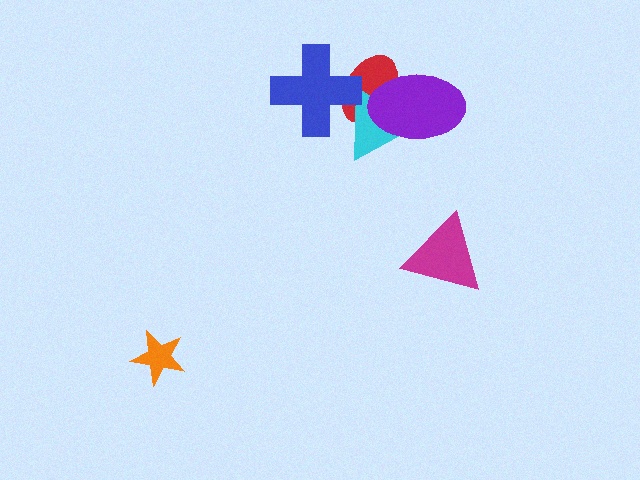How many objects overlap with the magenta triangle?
0 objects overlap with the magenta triangle.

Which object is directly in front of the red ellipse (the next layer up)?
The cyan triangle is directly in front of the red ellipse.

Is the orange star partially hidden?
No, no other shape covers it.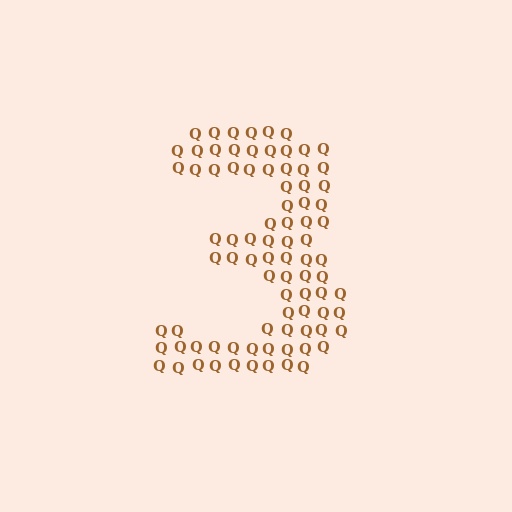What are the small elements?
The small elements are letter Q's.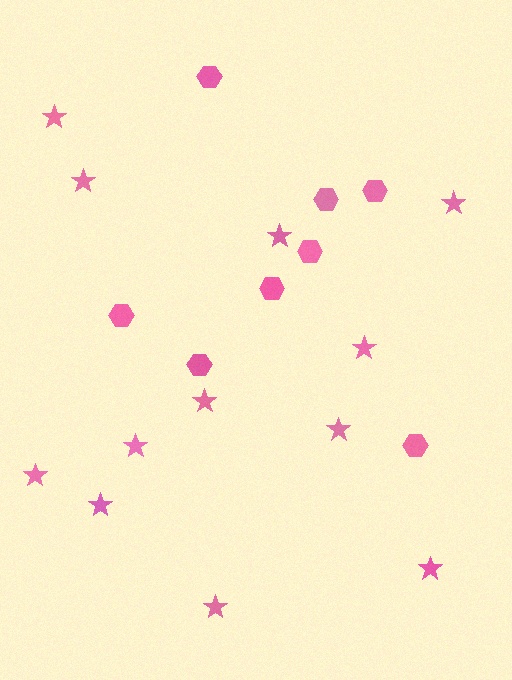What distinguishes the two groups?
There are 2 groups: one group of stars (12) and one group of hexagons (8).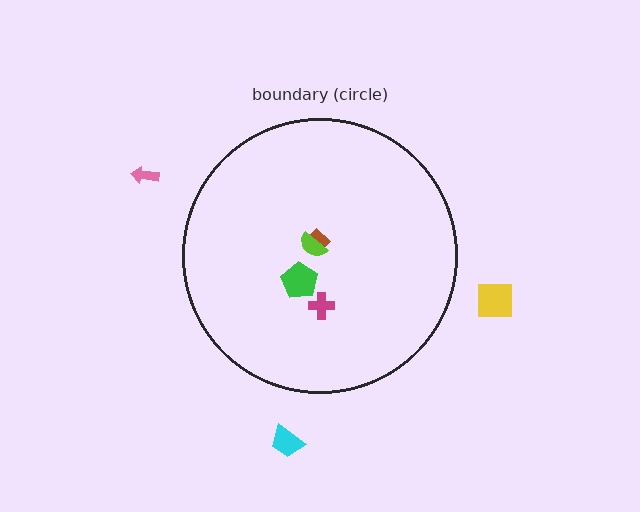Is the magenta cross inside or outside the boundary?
Inside.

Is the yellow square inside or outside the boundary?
Outside.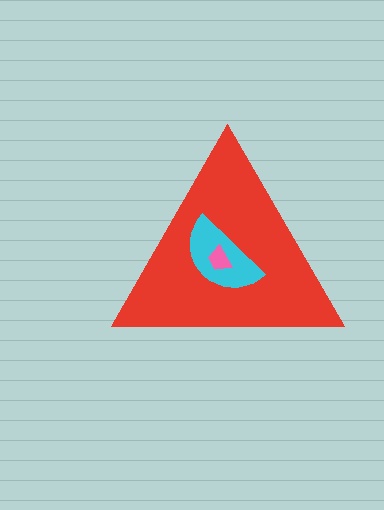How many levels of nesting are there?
3.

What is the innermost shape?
The pink trapezoid.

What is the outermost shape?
The red triangle.